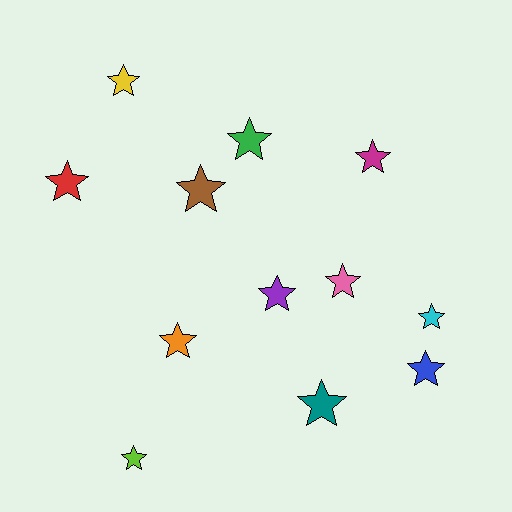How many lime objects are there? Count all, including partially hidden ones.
There is 1 lime object.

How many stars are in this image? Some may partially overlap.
There are 12 stars.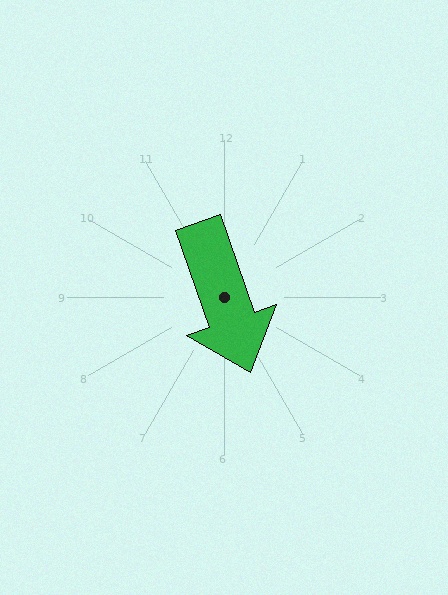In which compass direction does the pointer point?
South.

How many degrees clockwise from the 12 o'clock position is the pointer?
Approximately 161 degrees.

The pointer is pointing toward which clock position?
Roughly 5 o'clock.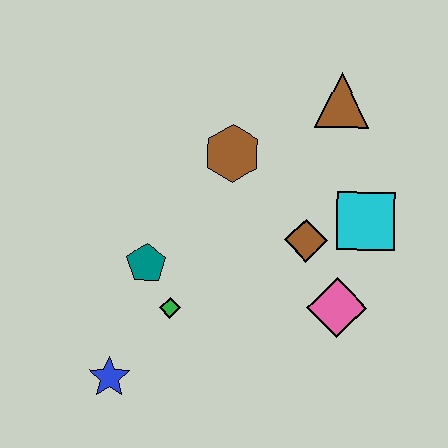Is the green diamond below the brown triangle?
Yes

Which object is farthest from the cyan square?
The blue star is farthest from the cyan square.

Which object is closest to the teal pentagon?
The green diamond is closest to the teal pentagon.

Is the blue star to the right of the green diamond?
No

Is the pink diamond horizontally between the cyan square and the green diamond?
Yes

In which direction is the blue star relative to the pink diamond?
The blue star is to the left of the pink diamond.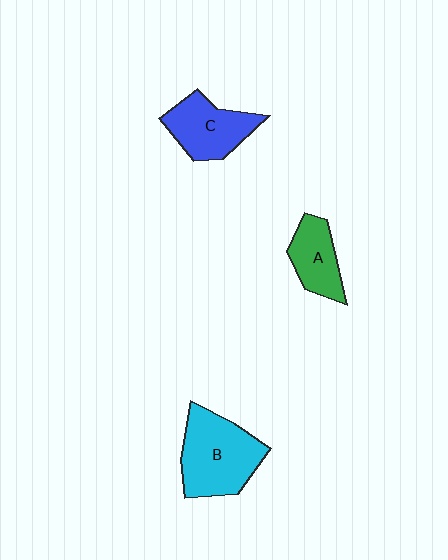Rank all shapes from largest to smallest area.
From largest to smallest: B (cyan), C (blue), A (green).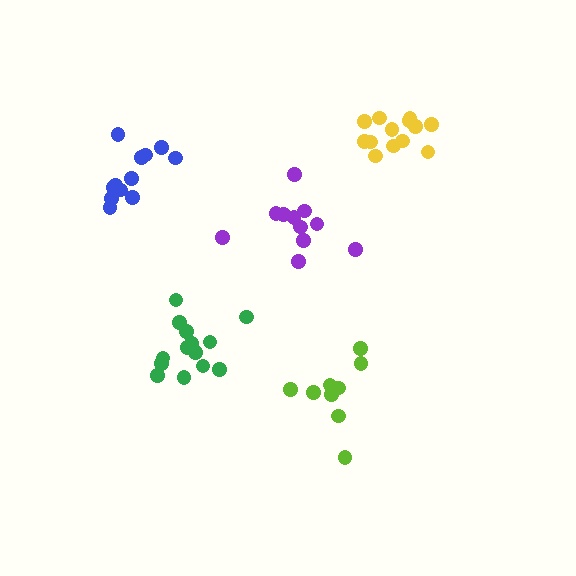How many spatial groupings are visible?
There are 5 spatial groupings.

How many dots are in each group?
Group 1: 12 dots, Group 2: 13 dots, Group 3: 11 dots, Group 4: 14 dots, Group 5: 9 dots (59 total).